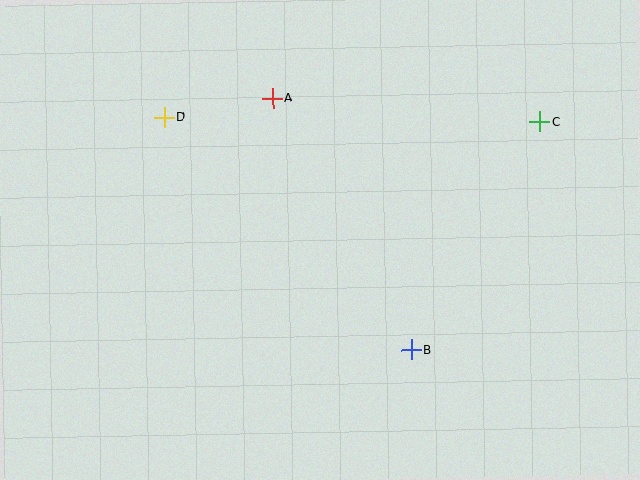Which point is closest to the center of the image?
Point B at (411, 350) is closest to the center.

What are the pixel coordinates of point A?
Point A is at (273, 98).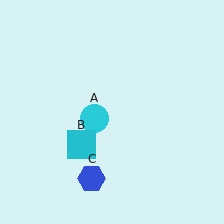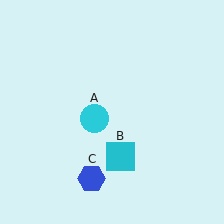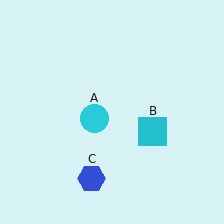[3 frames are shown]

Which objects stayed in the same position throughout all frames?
Cyan circle (object A) and blue hexagon (object C) remained stationary.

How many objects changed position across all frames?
1 object changed position: cyan square (object B).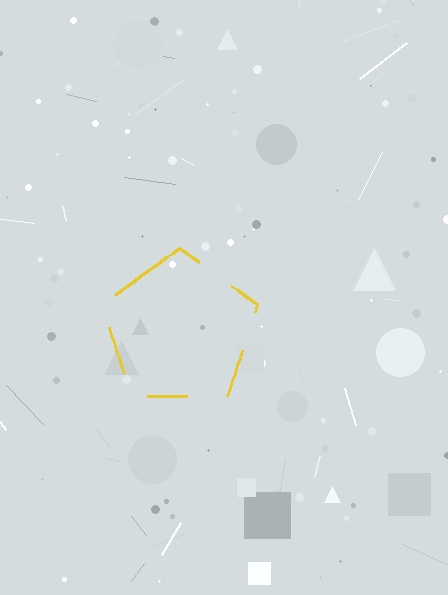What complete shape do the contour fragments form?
The contour fragments form a pentagon.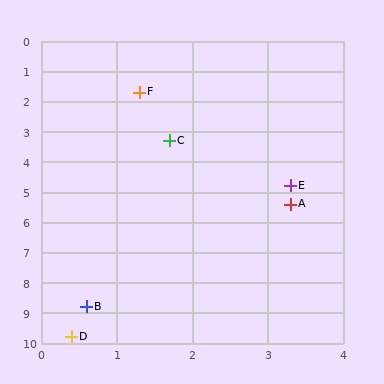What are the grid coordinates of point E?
Point E is at approximately (3.3, 4.8).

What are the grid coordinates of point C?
Point C is at approximately (1.7, 3.3).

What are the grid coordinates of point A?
Point A is at approximately (3.3, 5.4).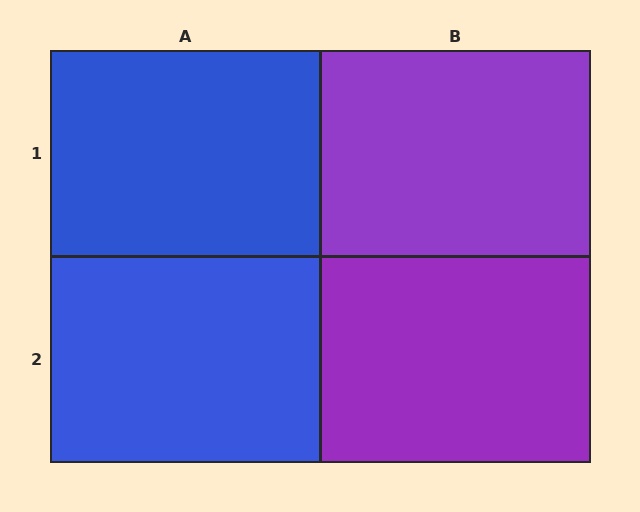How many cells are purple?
2 cells are purple.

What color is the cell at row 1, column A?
Blue.